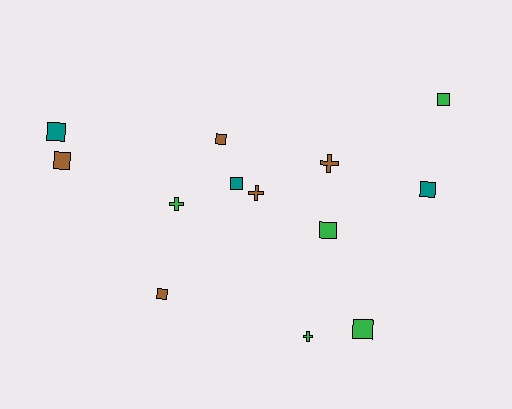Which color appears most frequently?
Brown, with 5 objects.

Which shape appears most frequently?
Square, with 9 objects.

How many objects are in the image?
There are 13 objects.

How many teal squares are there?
There are 3 teal squares.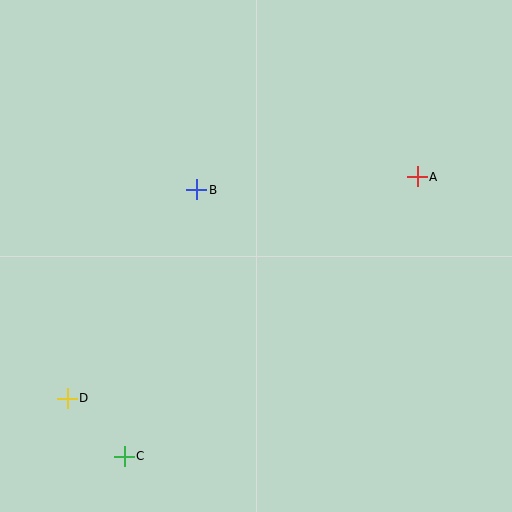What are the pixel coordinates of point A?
Point A is at (417, 177).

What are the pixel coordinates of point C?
Point C is at (124, 456).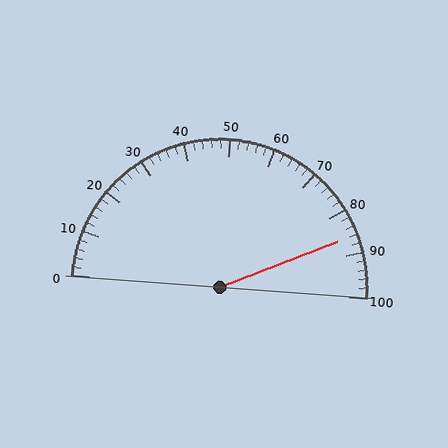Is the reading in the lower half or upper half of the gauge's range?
The reading is in the upper half of the range (0 to 100).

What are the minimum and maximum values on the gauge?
The gauge ranges from 0 to 100.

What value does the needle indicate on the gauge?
The needle indicates approximately 86.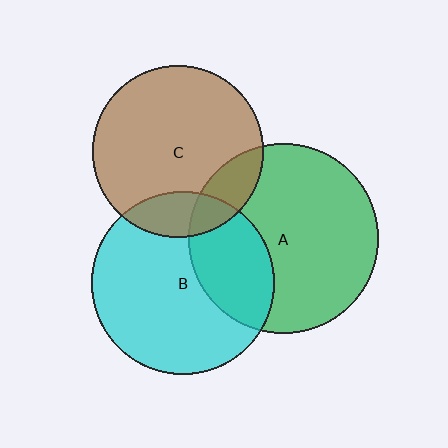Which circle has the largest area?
Circle A (green).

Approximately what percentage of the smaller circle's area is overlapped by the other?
Approximately 15%.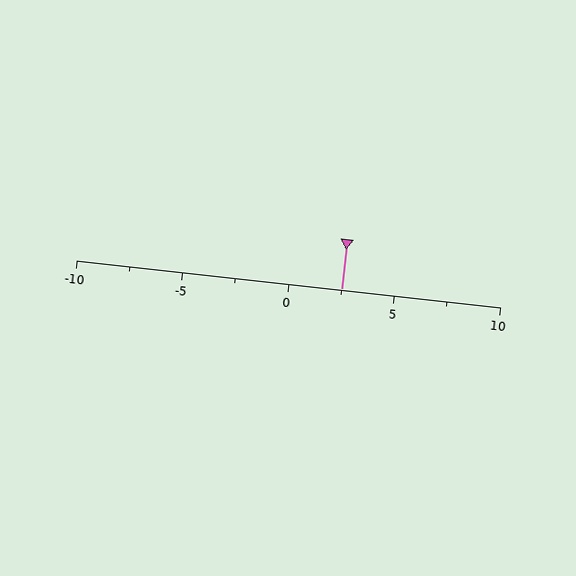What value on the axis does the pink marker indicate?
The marker indicates approximately 2.5.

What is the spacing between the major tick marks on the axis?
The major ticks are spaced 5 apart.